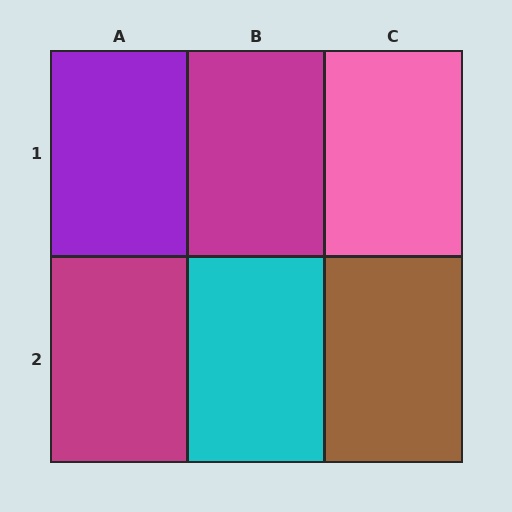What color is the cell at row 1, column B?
Magenta.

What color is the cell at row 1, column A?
Purple.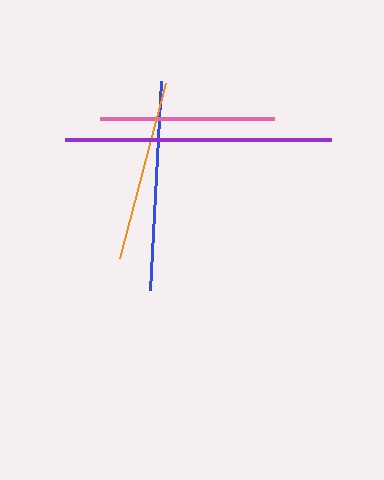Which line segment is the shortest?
The pink line is the shortest at approximately 174 pixels.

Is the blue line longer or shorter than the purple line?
The purple line is longer than the blue line.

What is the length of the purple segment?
The purple segment is approximately 266 pixels long.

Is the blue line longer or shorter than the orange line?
The blue line is longer than the orange line.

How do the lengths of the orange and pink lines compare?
The orange and pink lines are approximately the same length.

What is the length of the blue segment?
The blue segment is approximately 209 pixels long.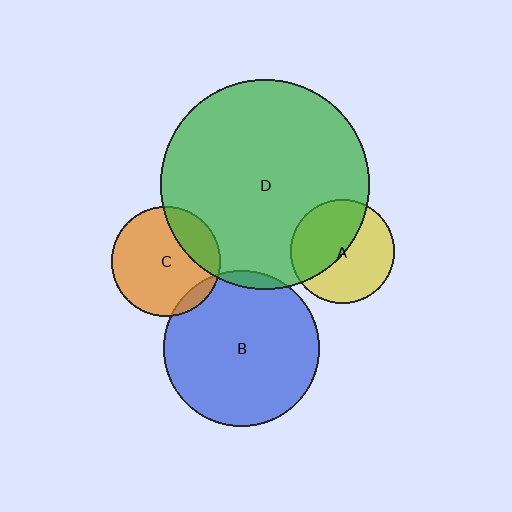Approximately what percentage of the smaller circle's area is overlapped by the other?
Approximately 50%.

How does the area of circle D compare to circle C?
Approximately 3.7 times.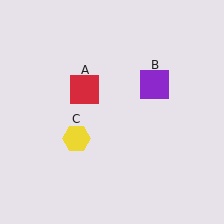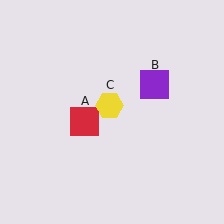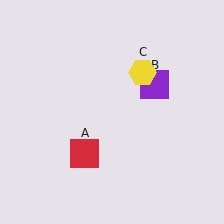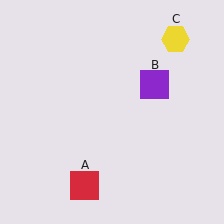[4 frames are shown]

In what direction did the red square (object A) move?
The red square (object A) moved down.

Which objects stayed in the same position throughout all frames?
Purple square (object B) remained stationary.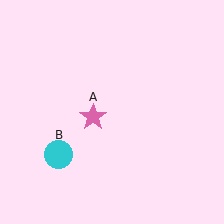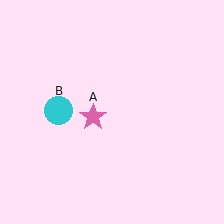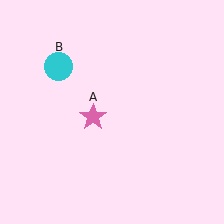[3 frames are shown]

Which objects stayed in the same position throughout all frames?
Pink star (object A) remained stationary.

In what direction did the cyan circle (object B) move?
The cyan circle (object B) moved up.